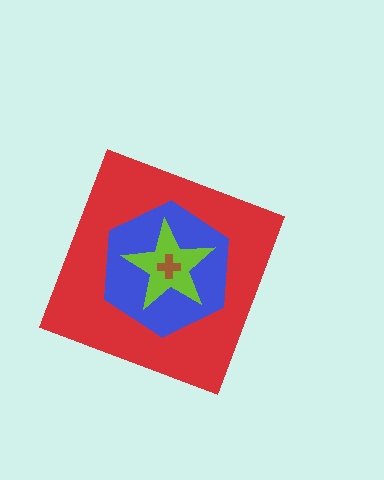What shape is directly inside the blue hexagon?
The lime star.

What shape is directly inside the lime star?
The brown cross.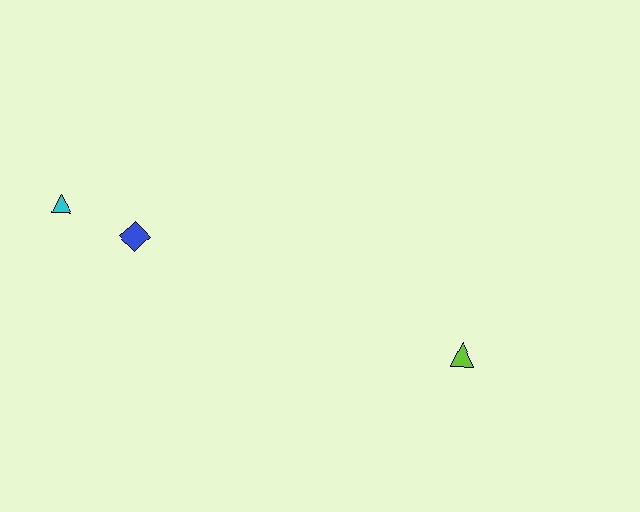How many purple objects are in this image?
There are no purple objects.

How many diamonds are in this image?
There is 1 diamond.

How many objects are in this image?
There are 3 objects.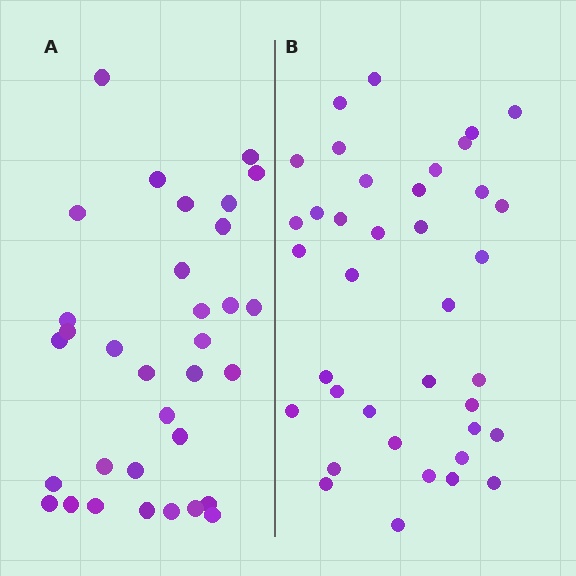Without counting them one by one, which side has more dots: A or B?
Region B (the right region) has more dots.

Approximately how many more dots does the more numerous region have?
Region B has about 5 more dots than region A.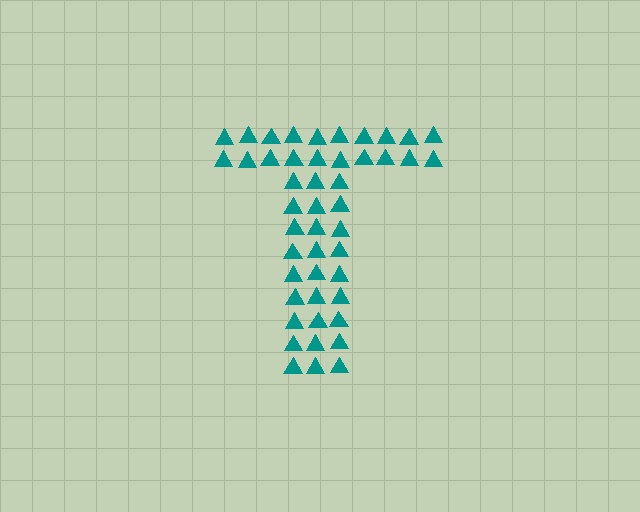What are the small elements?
The small elements are triangles.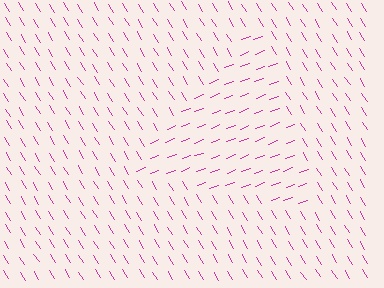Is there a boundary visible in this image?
Yes, there is a texture boundary formed by a change in line orientation.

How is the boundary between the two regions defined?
The boundary is defined purely by a change in line orientation (approximately 79 degrees difference). All lines are the same color and thickness.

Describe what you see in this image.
The image is filled with small magenta line segments. A triangle region in the image has lines oriented differently from the surrounding lines, creating a visible texture boundary.